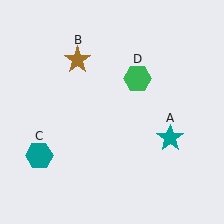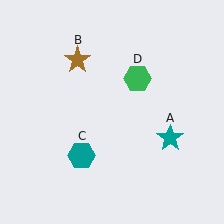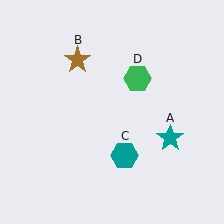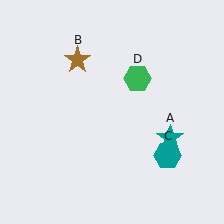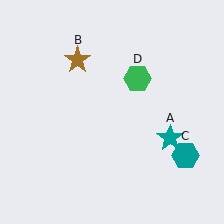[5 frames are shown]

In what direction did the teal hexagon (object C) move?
The teal hexagon (object C) moved right.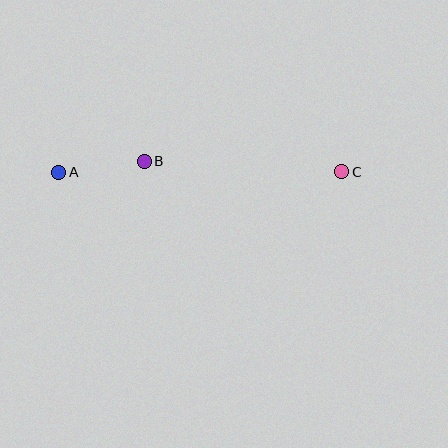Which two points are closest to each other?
Points A and B are closest to each other.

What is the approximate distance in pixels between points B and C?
The distance between B and C is approximately 198 pixels.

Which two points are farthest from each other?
Points A and C are farthest from each other.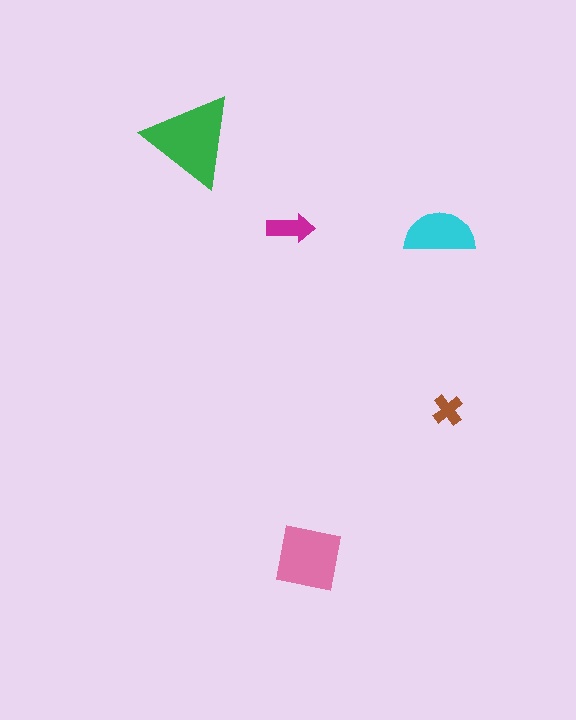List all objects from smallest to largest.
The brown cross, the magenta arrow, the cyan semicircle, the pink square, the green triangle.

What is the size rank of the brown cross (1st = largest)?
5th.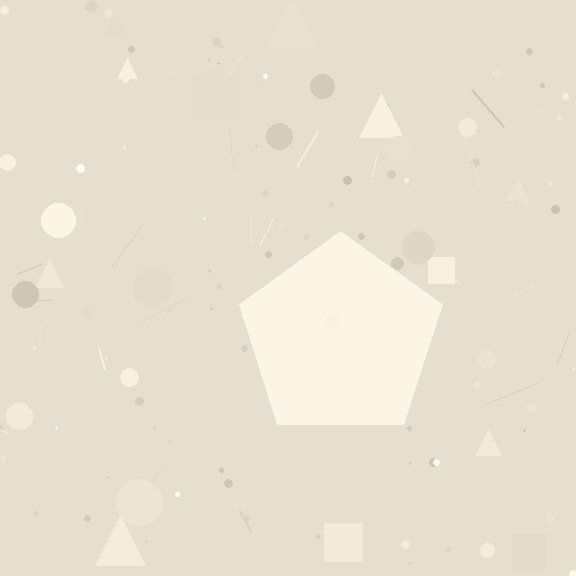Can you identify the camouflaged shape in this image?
The camouflaged shape is a pentagon.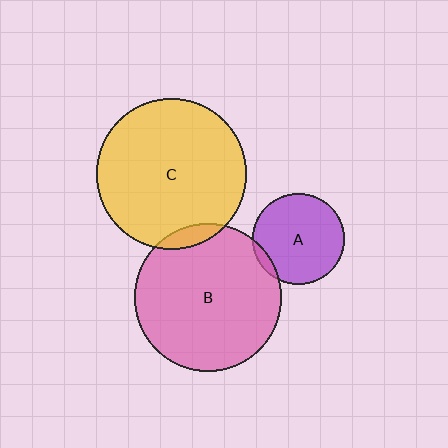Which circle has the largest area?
Circle C (yellow).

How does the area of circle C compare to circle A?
Approximately 2.7 times.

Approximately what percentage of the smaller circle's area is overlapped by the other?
Approximately 5%.